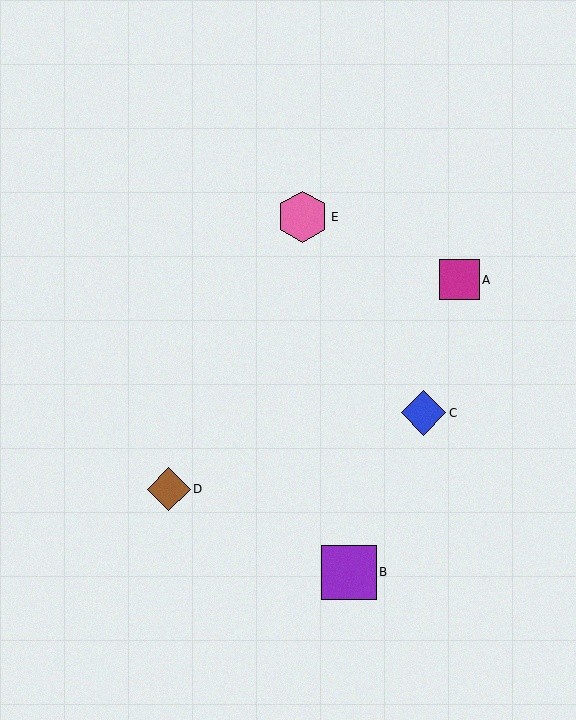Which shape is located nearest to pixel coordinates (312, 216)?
The pink hexagon (labeled E) at (302, 217) is nearest to that location.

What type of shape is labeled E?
Shape E is a pink hexagon.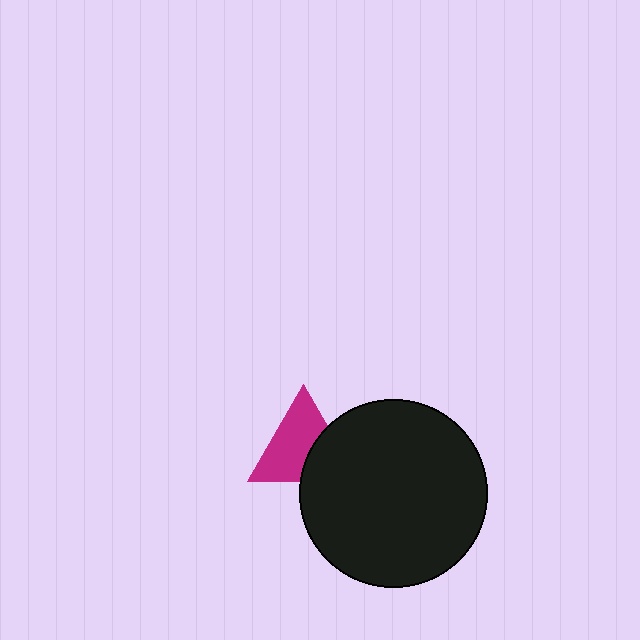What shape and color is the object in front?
The object in front is a black circle.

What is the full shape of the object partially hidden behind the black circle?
The partially hidden object is a magenta triangle.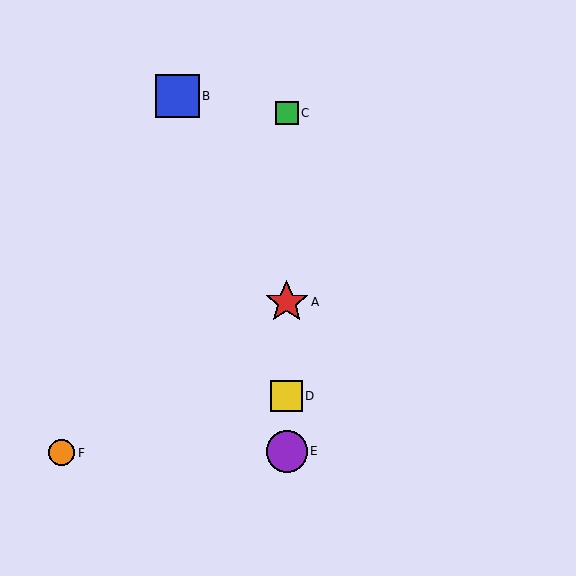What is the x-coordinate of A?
Object A is at x≈287.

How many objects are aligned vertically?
4 objects (A, C, D, E) are aligned vertically.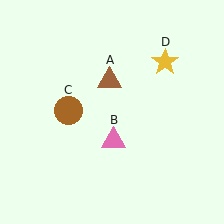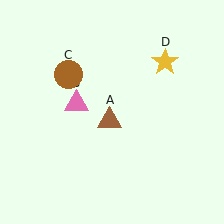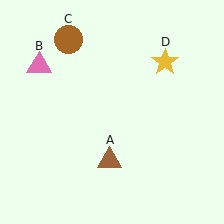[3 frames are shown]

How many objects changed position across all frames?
3 objects changed position: brown triangle (object A), pink triangle (object B), brown circle (object C).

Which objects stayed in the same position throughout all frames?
Yellow star (object D) remained stationary.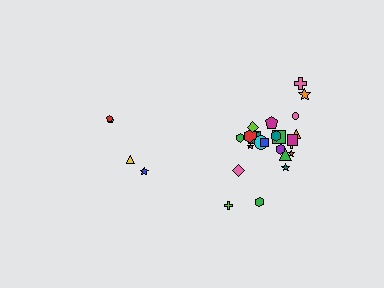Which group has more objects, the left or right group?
The right group.